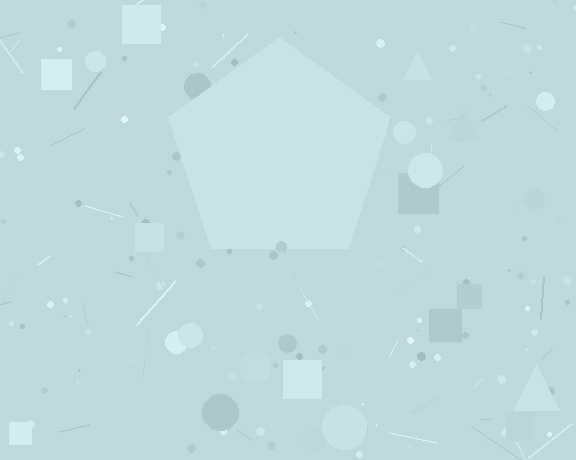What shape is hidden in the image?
A pentagon is hidden in the image.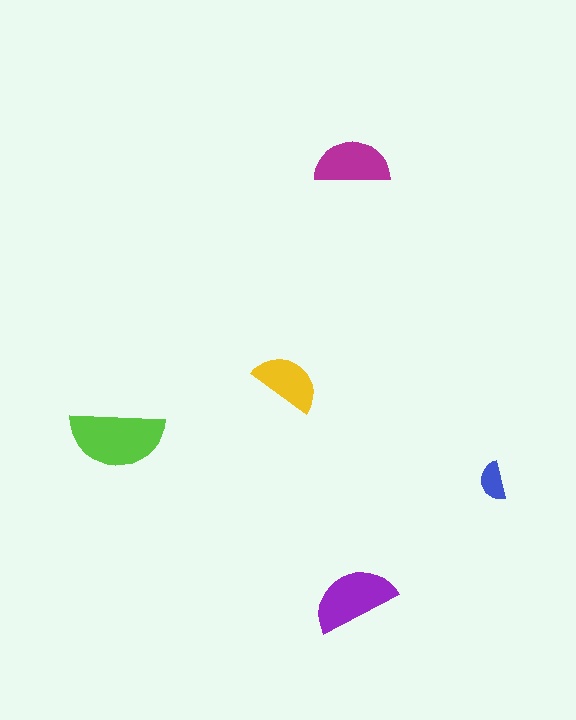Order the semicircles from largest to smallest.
the lime one, the purple one, the magenta one, the yellow one, the blue one.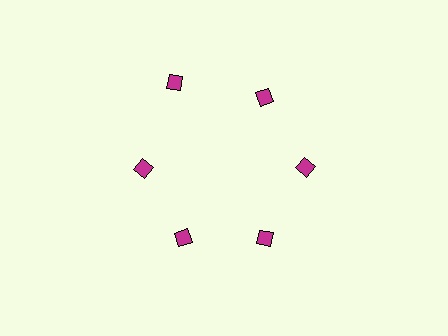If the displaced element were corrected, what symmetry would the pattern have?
It would have 6-fold rotational symmetry — the pattern would map onto itself every 60 degrees.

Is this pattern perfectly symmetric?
No. The 6 magenta diamonds are arranged in a ring, but one element near the 11 o'clock position is pushed outward from the center, breaking the 6-fold rotational symmetry.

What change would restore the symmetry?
The symmetry would be restored by moving it inward, back onto the ring so that all 6 diamonds sit at equal angles and equal distance from the center.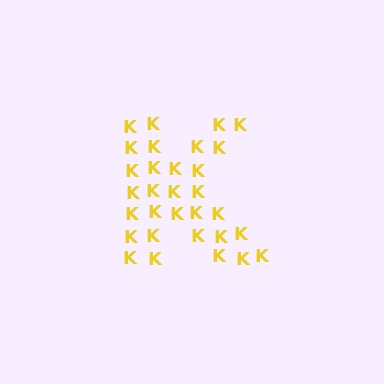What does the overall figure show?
The overall figure shows the letter K.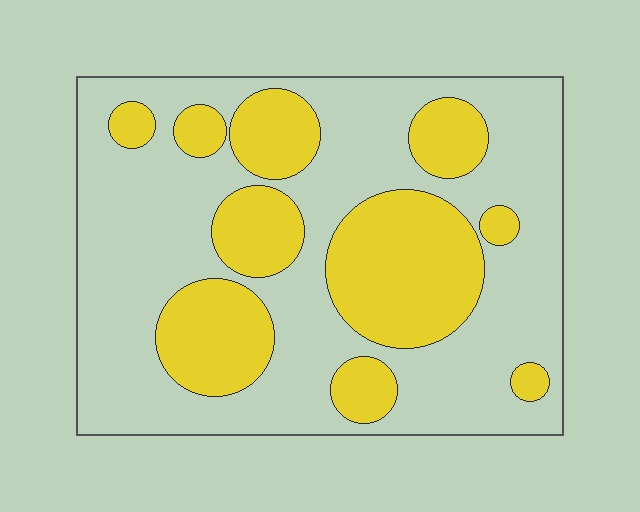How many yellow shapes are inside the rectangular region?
10.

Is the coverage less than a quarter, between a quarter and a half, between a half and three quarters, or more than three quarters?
Between a quarter and a half.